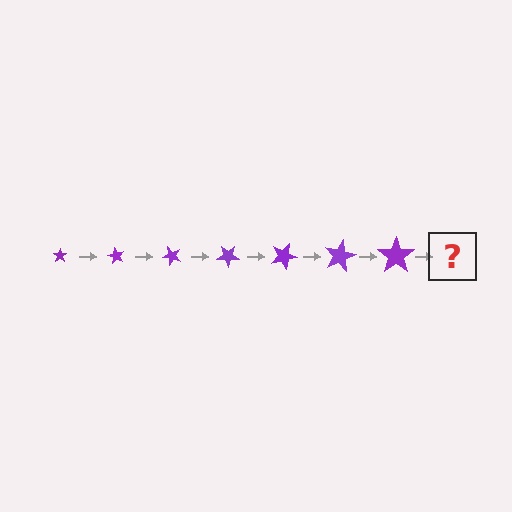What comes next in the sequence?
The next element should be a star, larger than the previous one and rotated 420 degrees from the start.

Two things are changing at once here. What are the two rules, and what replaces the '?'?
The two rules are that the star grows larger each step and it rotates 60 degrees each step. The '?' should be a star, larger than the previous one and rotated 420 degrees from the start.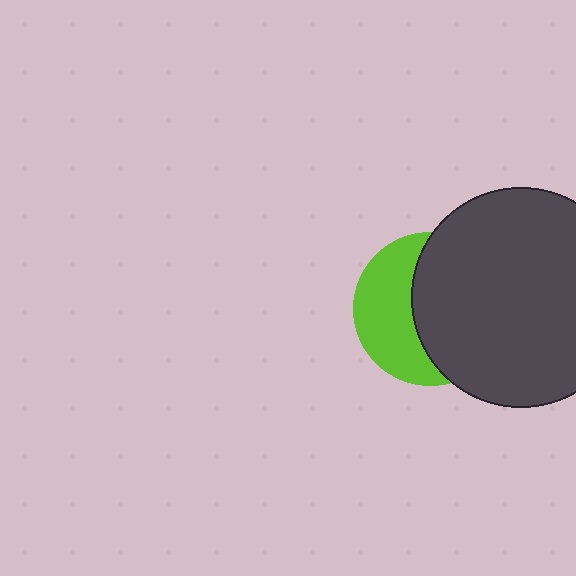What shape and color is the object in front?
The object in front is a dark gray circle.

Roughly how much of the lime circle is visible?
A small part of it is visible (roughly 43%).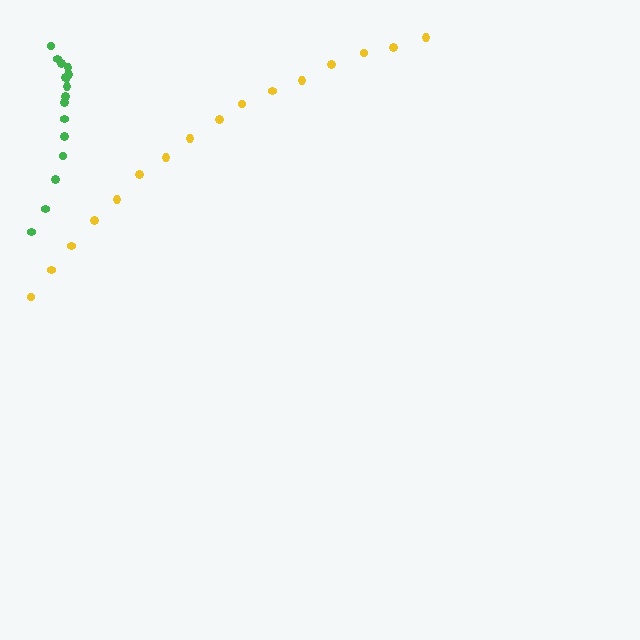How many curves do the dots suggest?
There are 2 distinct paths.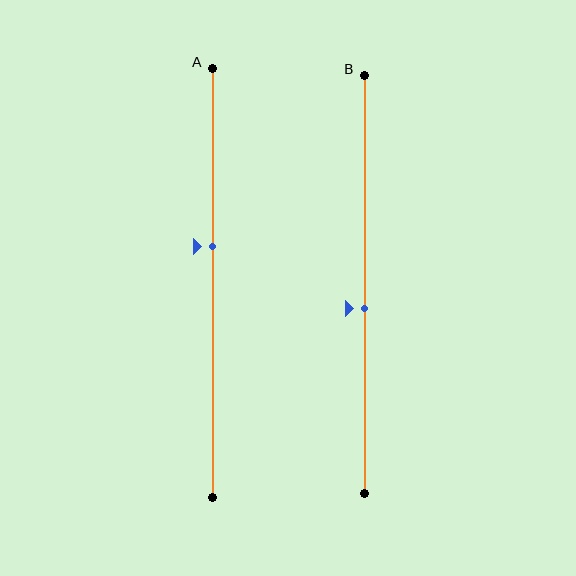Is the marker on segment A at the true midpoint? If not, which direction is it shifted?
No, the marker on segment A is shifted upward by about 9% of the segment length.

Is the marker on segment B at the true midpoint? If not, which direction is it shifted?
No, the marker on segment B is shifted downward by about 6% of the segment length.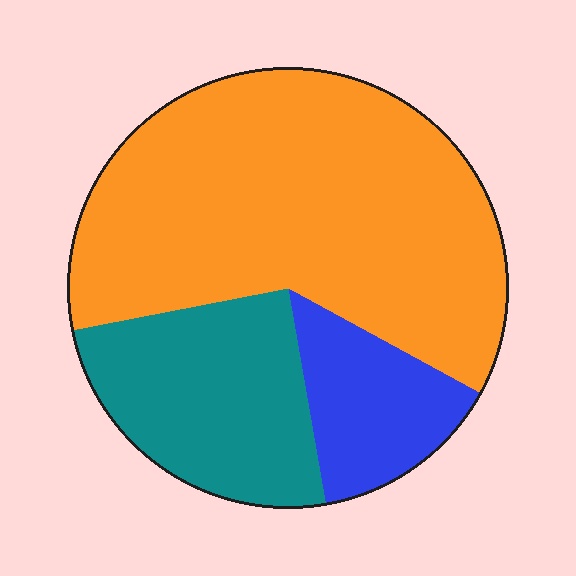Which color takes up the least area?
Blue, at roughly 15%.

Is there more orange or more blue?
Orange.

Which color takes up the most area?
Orange, at roughly 60%.